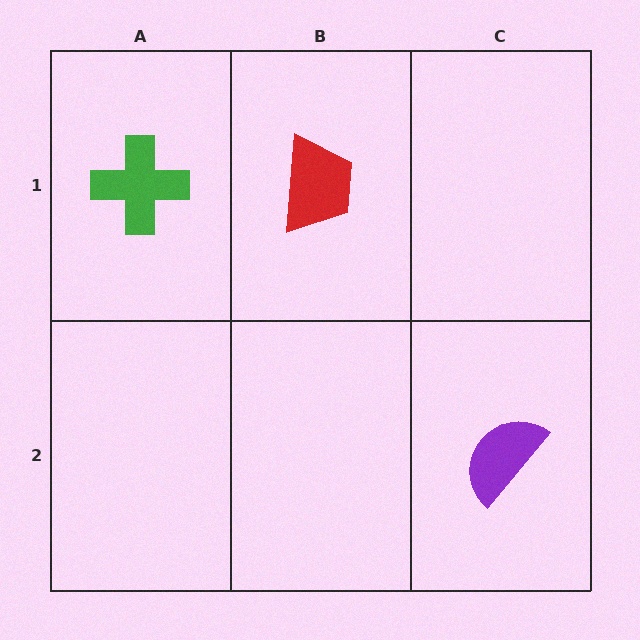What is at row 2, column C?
A purple semicircle.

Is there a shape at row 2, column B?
No, that cell is empty.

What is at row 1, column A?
A green cross.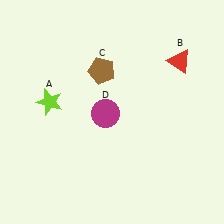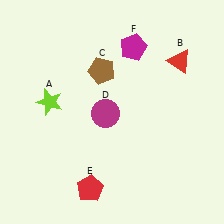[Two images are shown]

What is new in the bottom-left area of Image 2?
A red pentagon (E) was added in the bottom-left area of Image 2.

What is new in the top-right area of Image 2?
A magenta pentagon (F) was added in the top-right area of Image 2.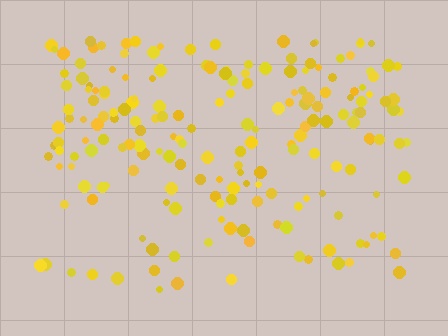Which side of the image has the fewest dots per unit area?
The bottom.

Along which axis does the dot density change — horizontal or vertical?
Vertical.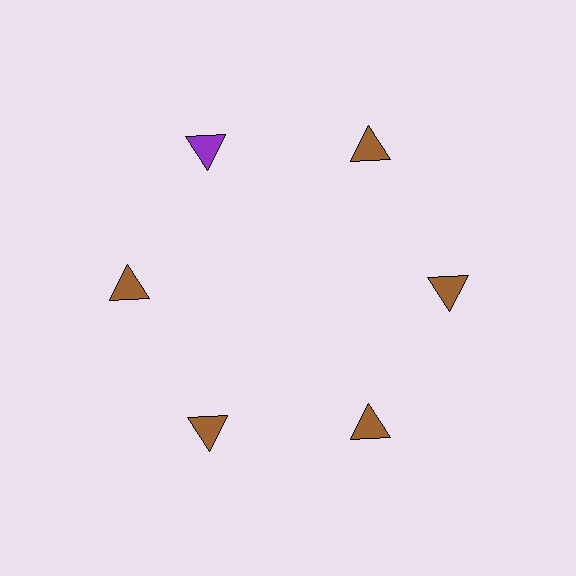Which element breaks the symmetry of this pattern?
The purple triangle at roughly the 11 o'clock position breaks the symmetry. All other shapes are brown triangles.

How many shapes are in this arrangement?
There are 6 shapes arranged in a ring pattern.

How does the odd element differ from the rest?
It has a different color: purple instead of brown.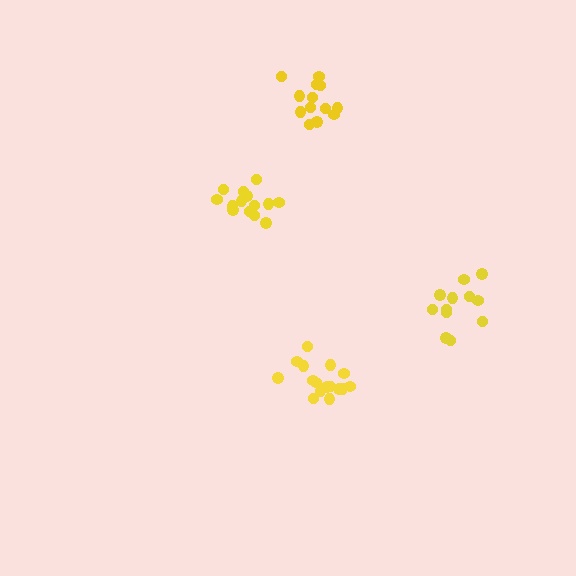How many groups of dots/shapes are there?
There are 4 groups.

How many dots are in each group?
Group 1: 14 dots, Group 2: 16 dots, Group 3: 12 dots, Group 4: 13 dots (55 total).